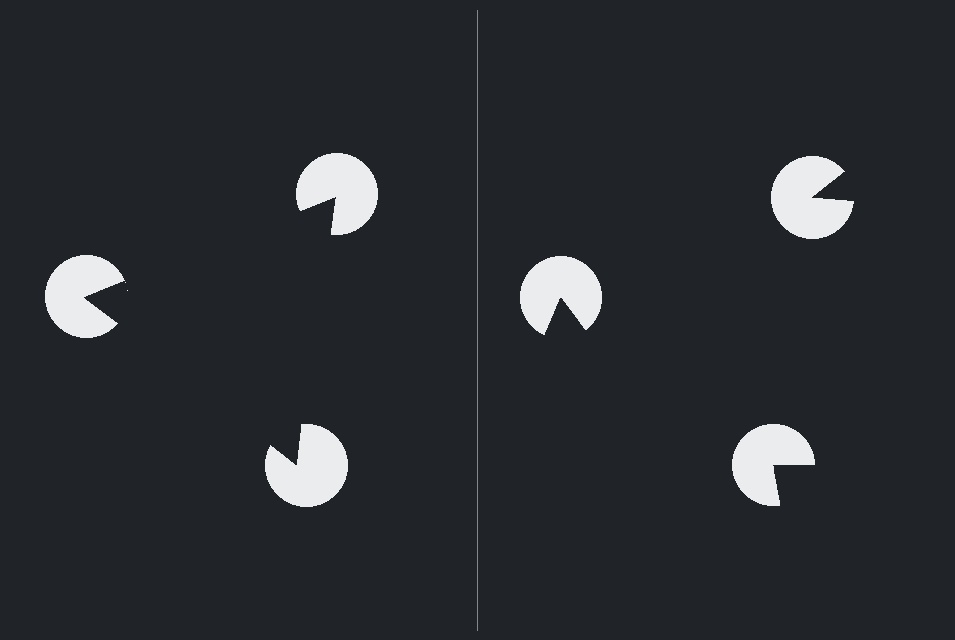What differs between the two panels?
The pac-man discs are positioned identically on both sides; only the wedge orientations differ. On the left they align to a triangle; on the right they are misaligned.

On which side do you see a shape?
An illusory triangle appears on the left side. On the right side the wedge cuts are rotated, so no coherent shape forms.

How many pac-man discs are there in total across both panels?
6 — 3 on each side.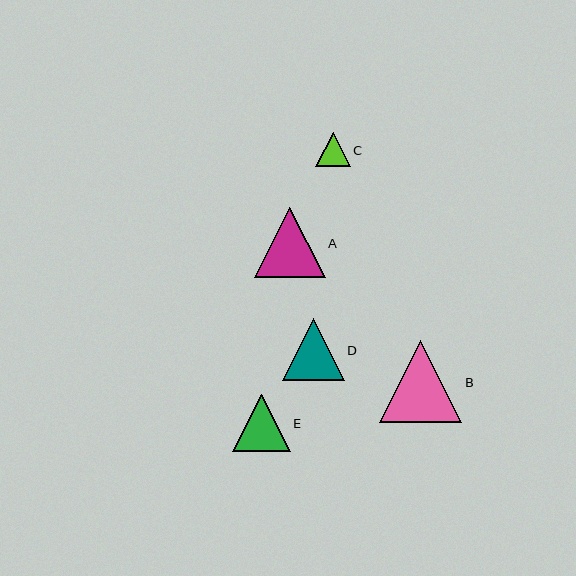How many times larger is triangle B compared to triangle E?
Triangle B is approximately 1.4 times the size of triangle E.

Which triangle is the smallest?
Triangle C is the smallest with a size of approximately 34 pixels.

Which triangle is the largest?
Triangle B is the largest with a size of approximately 82 pixels.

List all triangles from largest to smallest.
From largest to smallest: B, A, D, E, C.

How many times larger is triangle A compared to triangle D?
Triangle A is approximately 1.1 times the size of triangle D.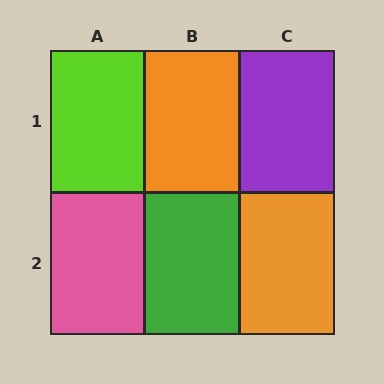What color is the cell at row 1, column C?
Purple.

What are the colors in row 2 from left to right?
Pink, green, orange.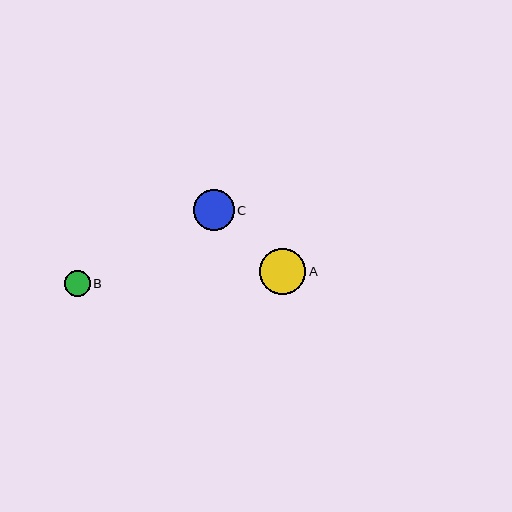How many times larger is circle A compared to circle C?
Circle A is approximately 1.1 times the size of circle C.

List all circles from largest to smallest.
From largest to smallest: A, C, B.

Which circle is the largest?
Circle A is the largest with a size of approximately 46 pixels.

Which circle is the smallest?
Circle B is the smallest with a size of approximately 26 pixels.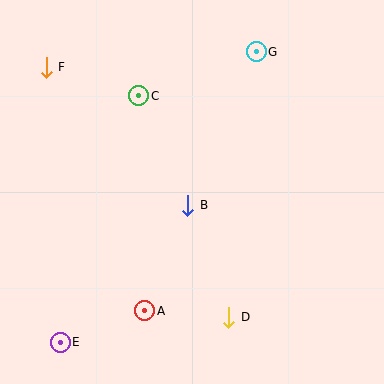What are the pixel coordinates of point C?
Point C is at (139, 96).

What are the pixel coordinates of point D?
Point D is at (229, 317).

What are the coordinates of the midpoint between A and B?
The midpoint between A and B is at (166, 258).